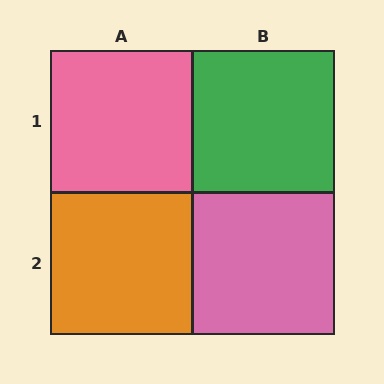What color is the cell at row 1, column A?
Pink.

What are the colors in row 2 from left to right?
Orange, pink.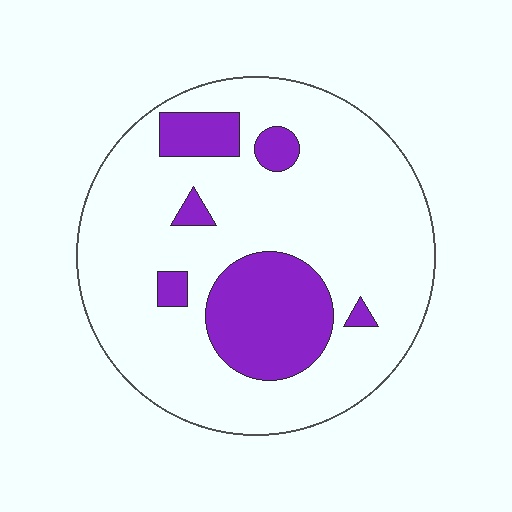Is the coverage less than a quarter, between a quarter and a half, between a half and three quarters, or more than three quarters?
Less than a quarter.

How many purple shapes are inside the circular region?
6.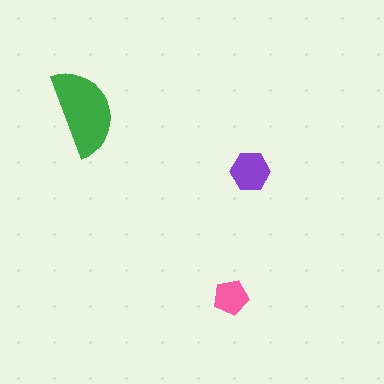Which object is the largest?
The green semicircle.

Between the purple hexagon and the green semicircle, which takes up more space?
The green semicircle.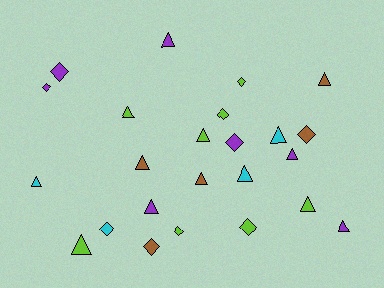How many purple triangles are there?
There are 4 purple triangles.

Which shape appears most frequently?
Triangle, with 14 objects.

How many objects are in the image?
There are 24 objects.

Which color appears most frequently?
Lime, with 8 objects.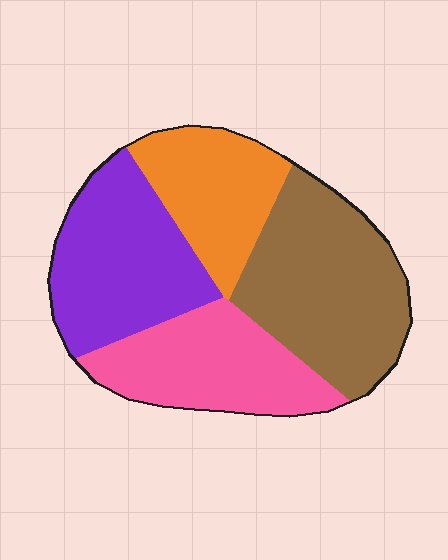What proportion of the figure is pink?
Pink covers around 25% of the figure.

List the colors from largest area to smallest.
From largest to smallest: brown, purple, pink, orange.